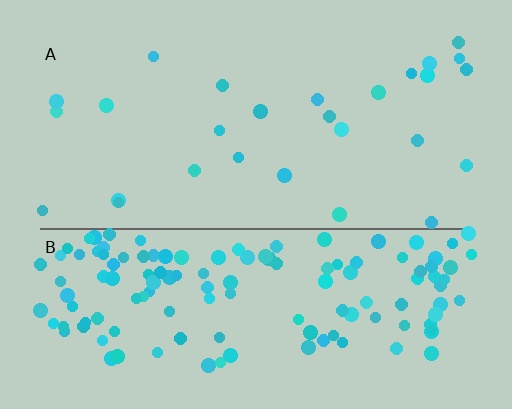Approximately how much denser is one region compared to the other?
Approximately 5.1× — region B over region A.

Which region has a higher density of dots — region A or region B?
B (the bottom).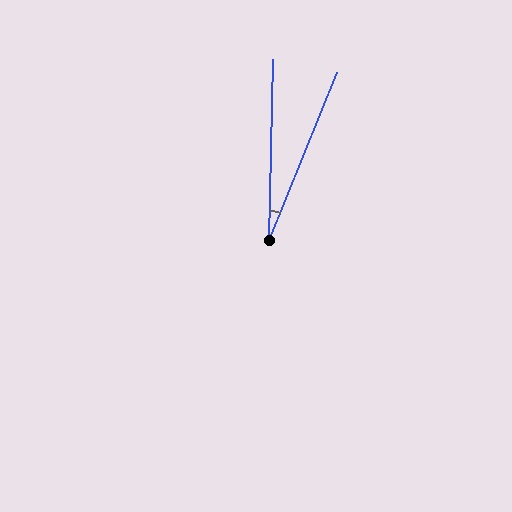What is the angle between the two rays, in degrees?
Approximately 21 degrees.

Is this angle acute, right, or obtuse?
It is acute.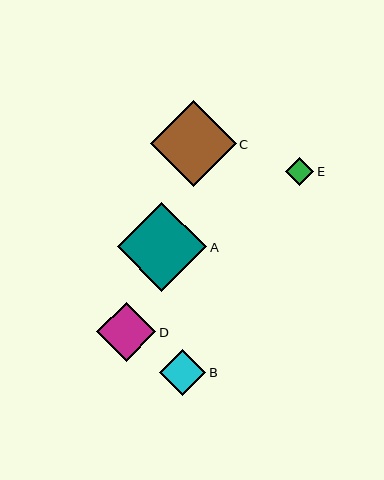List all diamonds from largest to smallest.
From largest to smallest: A, C, D, B, E.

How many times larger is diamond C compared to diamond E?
Diamond C is approximately 3.0 times the size of diamond E.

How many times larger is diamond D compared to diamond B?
Diamond D is approximately 1.3 times the size of diamond B.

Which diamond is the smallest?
Diamond E is the smallest with a size of approximately 28 pixels.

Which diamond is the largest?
Diamond A is the largest with a size of approximately 89 pixels.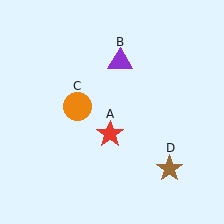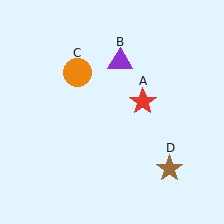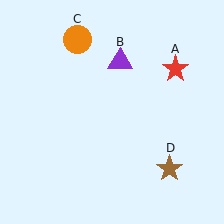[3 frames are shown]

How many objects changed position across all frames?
2 objects changed position: red star (object A), orange circle (object C).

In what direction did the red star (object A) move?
The red star (object A) moved up and to the right.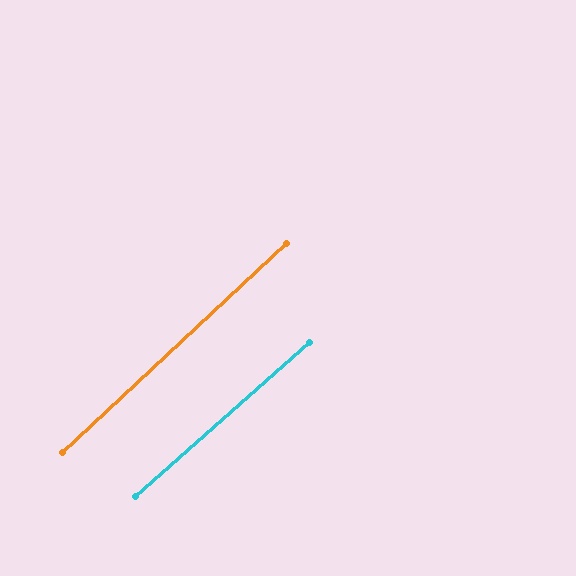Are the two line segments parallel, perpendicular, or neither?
Parallel — their directions differ by only 1.6°.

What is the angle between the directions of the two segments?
Approximately 2 degrees.